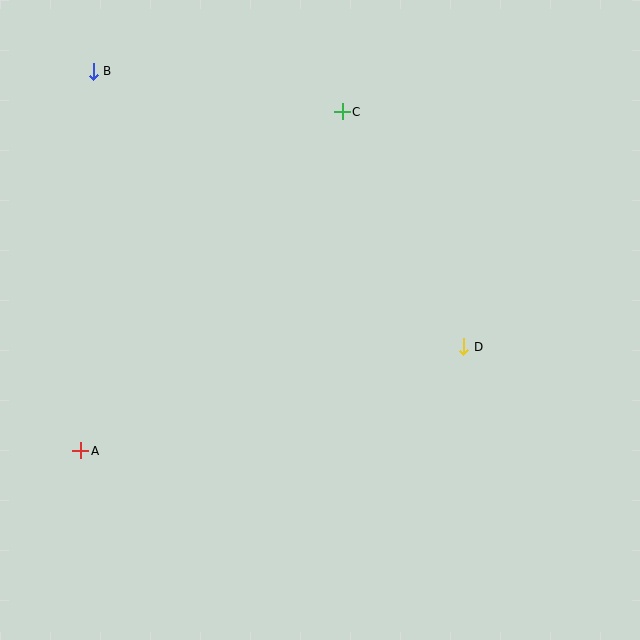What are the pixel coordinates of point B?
Point B is at (93, 71).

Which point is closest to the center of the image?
Point D at (464, 347) is closest to the center.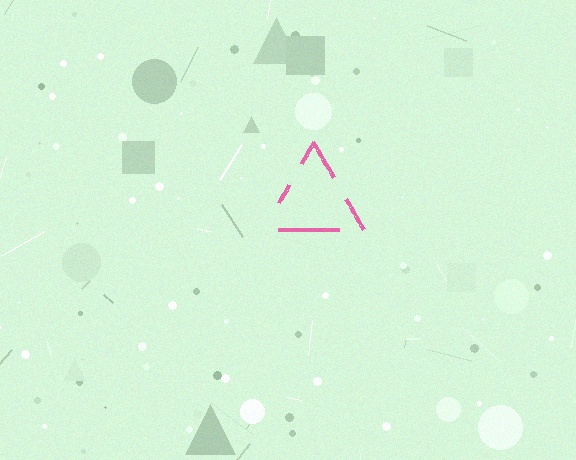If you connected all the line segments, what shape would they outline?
They would outline a triangle.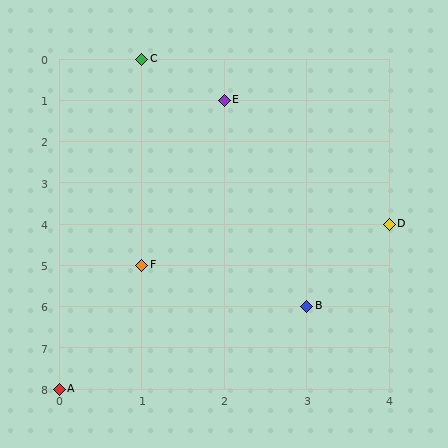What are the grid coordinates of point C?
Point C is at grid coordinates (1, 0).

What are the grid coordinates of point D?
Point D is at grid coordinates (4, 4).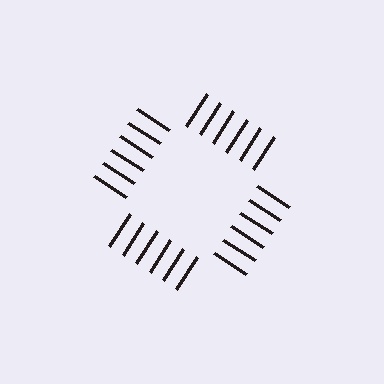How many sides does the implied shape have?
4 sides — the line-ends trace a square.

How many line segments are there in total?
24 — 6 along each of the 4 edges.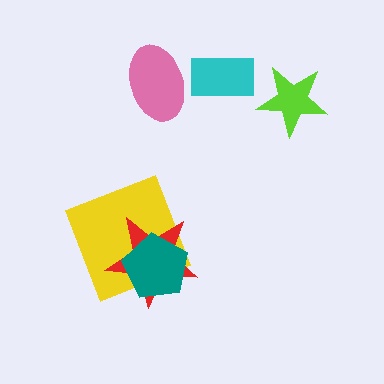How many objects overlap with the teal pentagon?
2 objects overlap with the teal pentagon.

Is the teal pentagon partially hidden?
No, no other shape covers it.